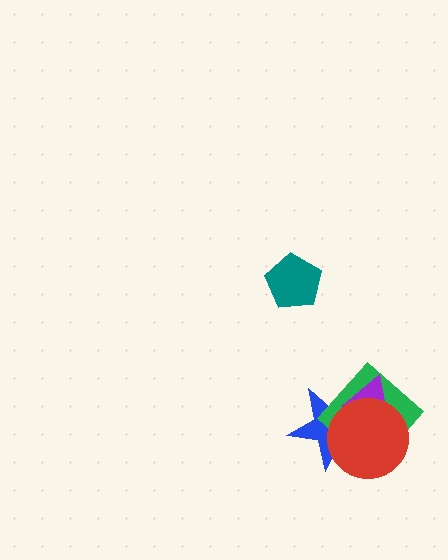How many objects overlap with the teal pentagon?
0 objects overlap with the teal pentagon.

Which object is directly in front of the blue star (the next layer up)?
The green diamond is directly in front of the blue star.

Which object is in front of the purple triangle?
The red circle is in front of the purple triangle.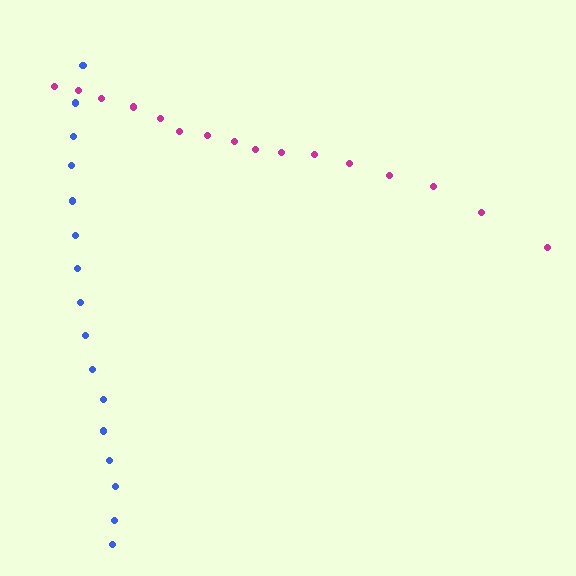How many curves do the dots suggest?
There are 2 distinct paths.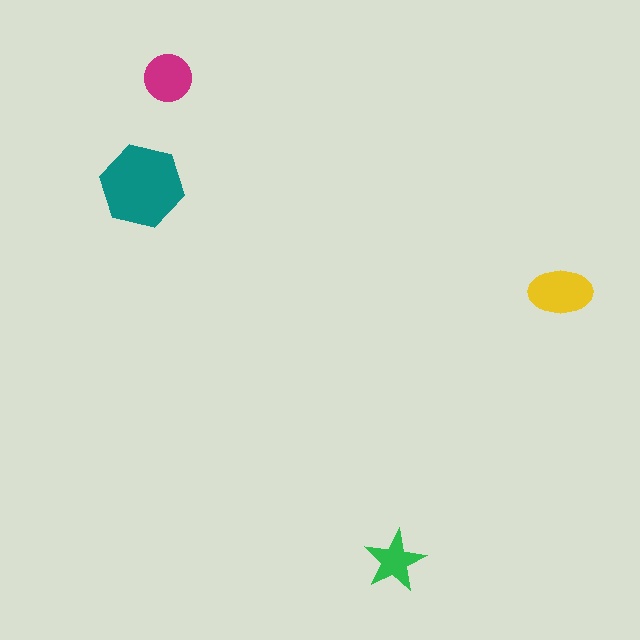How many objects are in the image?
There are 4 objects in the image.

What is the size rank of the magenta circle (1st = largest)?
3rd.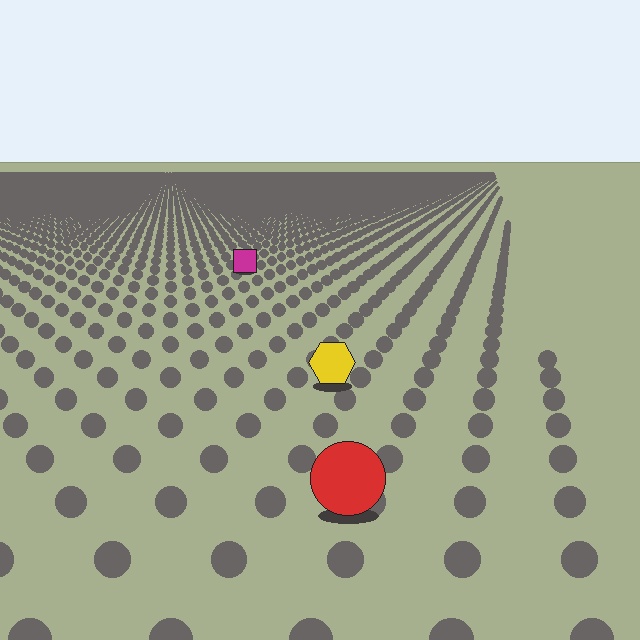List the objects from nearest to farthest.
From nearest to farthest: the red circle, the yellow hexagon, the magenta square.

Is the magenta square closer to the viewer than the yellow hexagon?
No. The yellow hexagon is closer — you can tell from the texture gradient: the ground texture is coarser near it.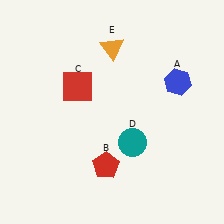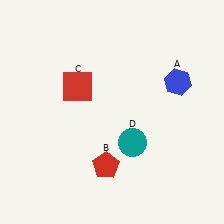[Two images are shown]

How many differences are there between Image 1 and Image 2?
There is 1 difference between the two images.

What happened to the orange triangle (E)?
The orange triangle (E) was removed in Image 2. It was in the top-right area of Image 1.